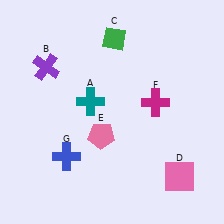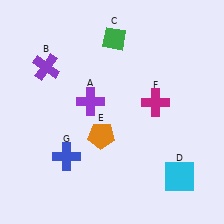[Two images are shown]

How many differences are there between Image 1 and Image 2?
There are 3 differences between the two images.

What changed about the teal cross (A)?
In Image 1, A is teal. In Image 2, it changed to purple.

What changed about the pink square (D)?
In Image 1, D is pink. In Image 2, it changed to cyan.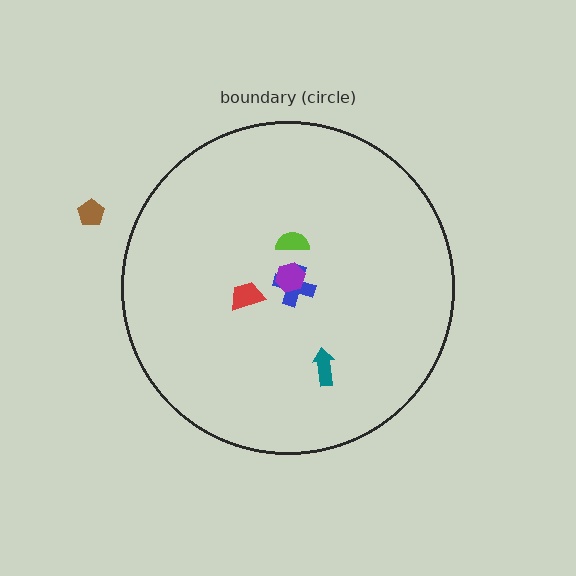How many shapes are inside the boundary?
5 inside, 1 outside.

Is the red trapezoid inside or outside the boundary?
Inside.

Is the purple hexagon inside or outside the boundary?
Inside.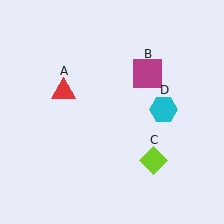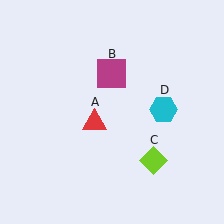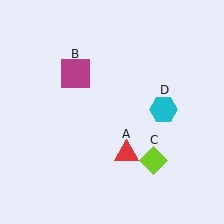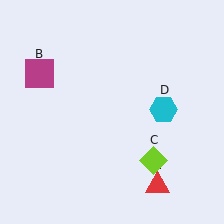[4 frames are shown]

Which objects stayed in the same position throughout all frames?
Lime diamond (object C) and cyan hexagon (object D) remained stationary.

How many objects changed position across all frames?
2 objects changed position: red triangle (object A), magenta square (object B).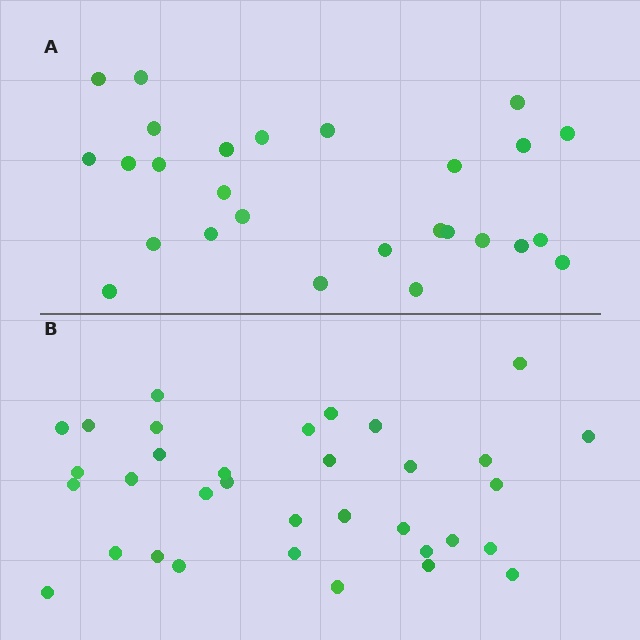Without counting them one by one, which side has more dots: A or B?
Region B (the bottom region) has more dots.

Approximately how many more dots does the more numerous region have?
Region B has roughly 8 or so more dots than region A.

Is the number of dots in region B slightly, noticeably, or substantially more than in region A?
Region B has noticeably more, but not dramatically so. The ratio is roughly 1.3 to 1.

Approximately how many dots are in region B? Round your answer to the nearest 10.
About 30 dots. (The exact count is 34, which rounds to 30.)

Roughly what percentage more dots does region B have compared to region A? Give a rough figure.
About 25% more.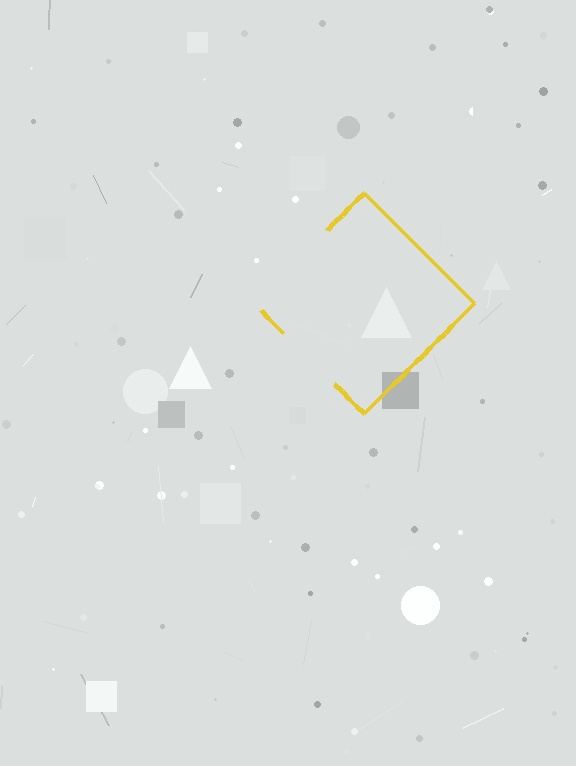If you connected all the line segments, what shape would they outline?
They would outline a diamond.